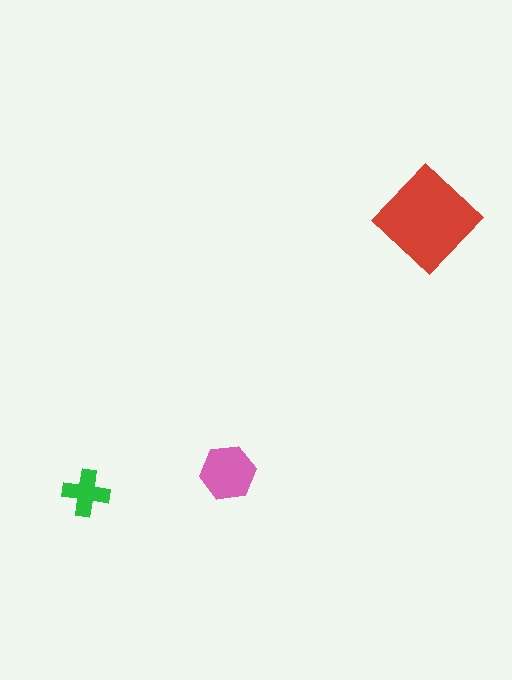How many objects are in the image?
There are 3 objects in the image.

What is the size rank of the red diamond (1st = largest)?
1st.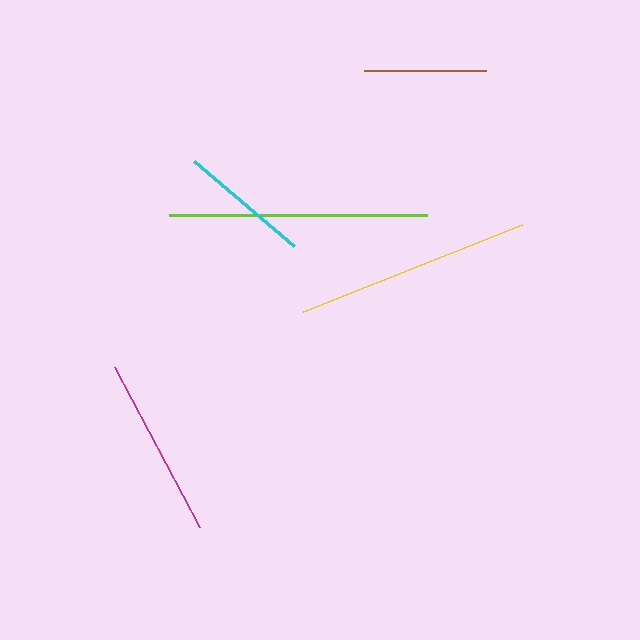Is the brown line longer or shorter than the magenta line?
The magenta line is longer than the brown line.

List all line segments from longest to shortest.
From longest to shortest: lime, yellow, magenta, cyan, brown.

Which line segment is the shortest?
The brown line is the shortest at approximately 121 pixels.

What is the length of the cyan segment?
The cyan segment is approximately 131 pixels long.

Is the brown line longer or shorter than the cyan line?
The cyan line is longer than the brown line.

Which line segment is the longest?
The lime line is the longest at approximately 258 pixels.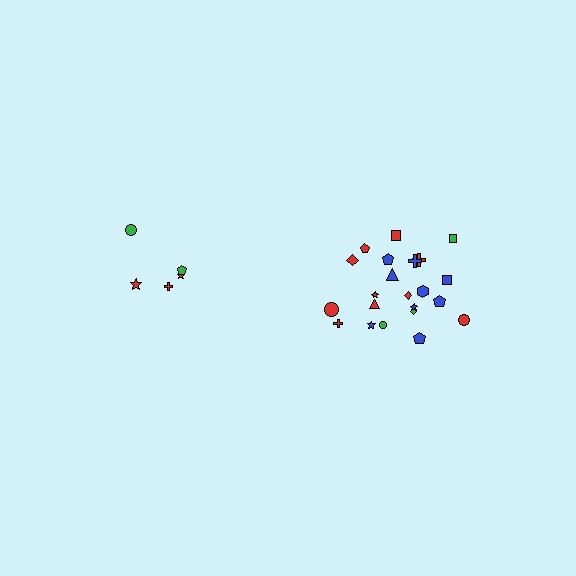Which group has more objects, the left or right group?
The right group.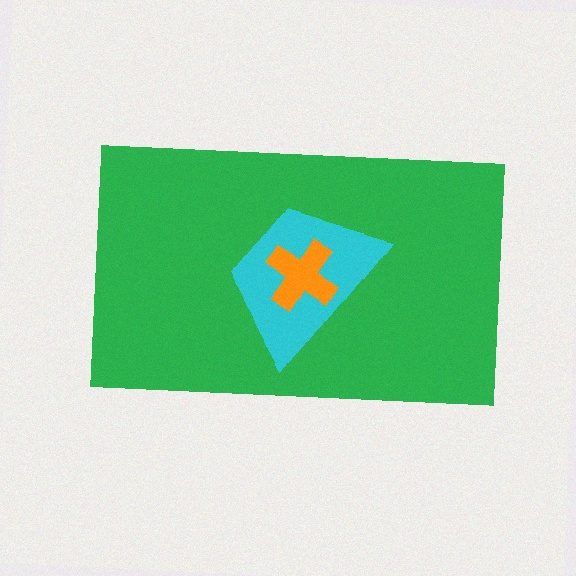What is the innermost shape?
The orange cross.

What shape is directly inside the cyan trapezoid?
The orange cross.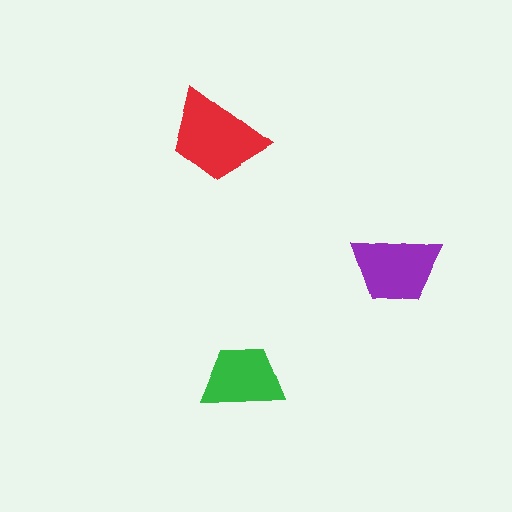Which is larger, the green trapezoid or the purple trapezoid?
The purple one.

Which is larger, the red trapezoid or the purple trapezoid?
The red one.